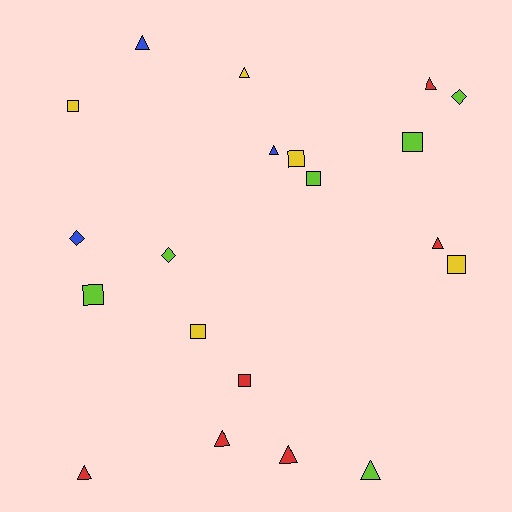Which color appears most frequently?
Red, with 6 objects.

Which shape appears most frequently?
Triangle, with 9 objects.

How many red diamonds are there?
There are no red diamonds.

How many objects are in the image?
There are 20 objects.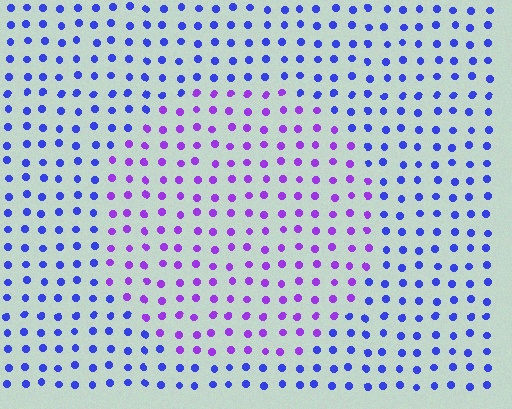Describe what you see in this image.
The image is filled with small blue elements in a uniform arrangement. A circle-shaped region is visible where the elements are tinted to a slightly different hue, forming a subtle color boundary.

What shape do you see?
I see a circle.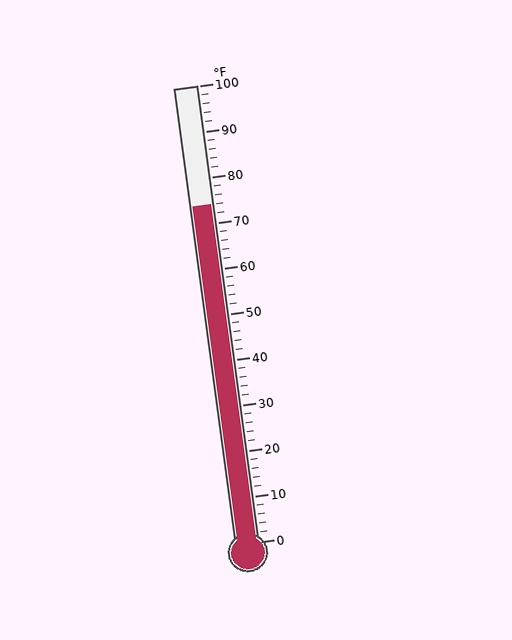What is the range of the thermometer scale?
The thermometer scale ranges from 0°F to 100°F.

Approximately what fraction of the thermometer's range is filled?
The thermometer is filled to approximately 75% of its range.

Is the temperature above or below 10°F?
The temperature is above 10°F.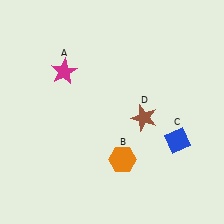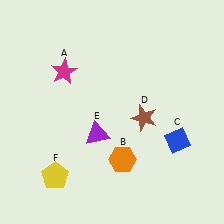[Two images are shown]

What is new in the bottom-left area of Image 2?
A yellow pentagon (F) was added in the bottom-left area of Image 2.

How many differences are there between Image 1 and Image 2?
There are 2 differences between the two images.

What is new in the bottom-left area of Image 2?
A purple triangle (E) was added in the bottom-left area of Image 2.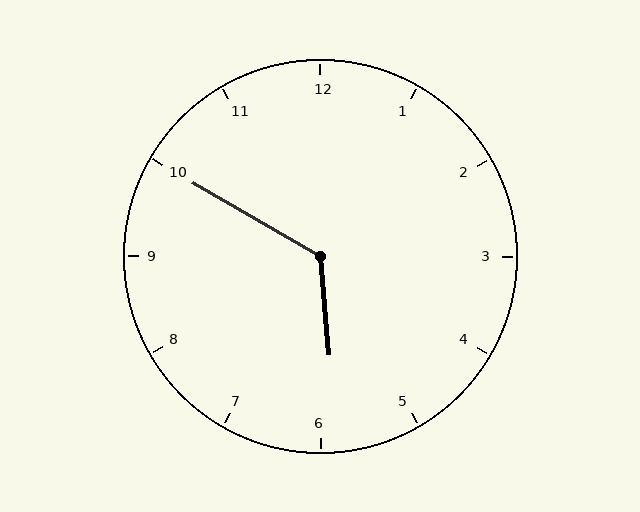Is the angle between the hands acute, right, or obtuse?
It is obtuse.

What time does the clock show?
5:50.